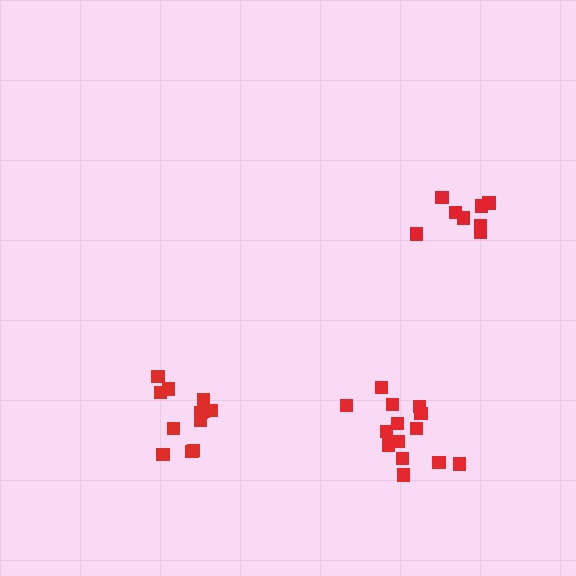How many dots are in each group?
Group 1: 12 dots, Group 2: 8 dots, Group 3: 14 dots (34 total).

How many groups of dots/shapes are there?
There are 3 groups.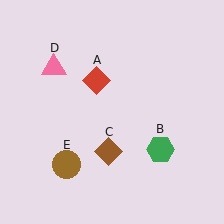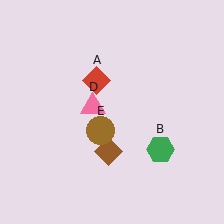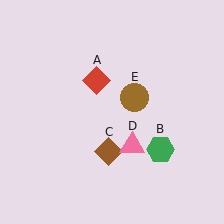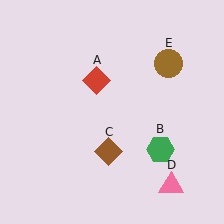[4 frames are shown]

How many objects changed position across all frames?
2 objects changed position: pink triangle (object D), brown circle (object E).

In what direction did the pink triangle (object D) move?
The pink triangle (object D) moved down and to the right.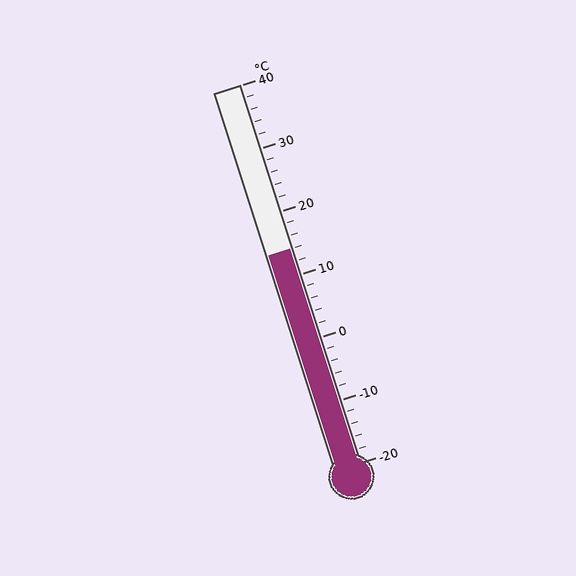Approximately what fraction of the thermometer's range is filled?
The thermometer is filled to approximately 55% of its range.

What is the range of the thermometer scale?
The thermometer scale ranges from -20°C to 40°C.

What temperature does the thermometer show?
The thermometer shows approximately 14°C.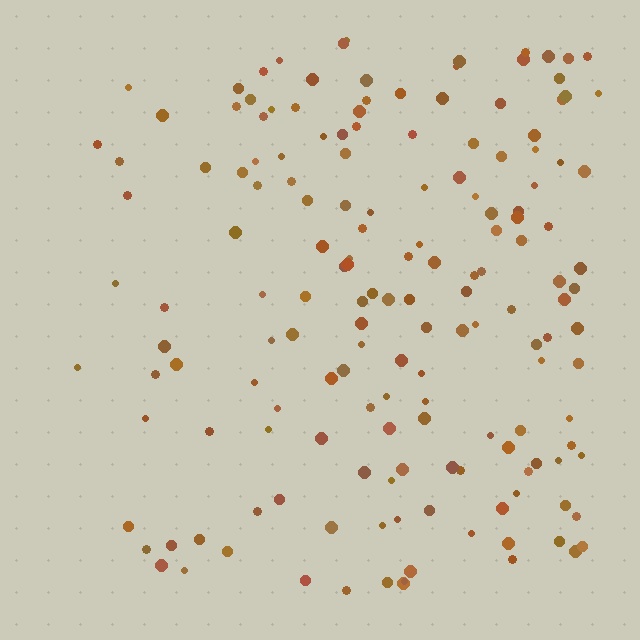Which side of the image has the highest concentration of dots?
The right.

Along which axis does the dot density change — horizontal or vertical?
Horizontal.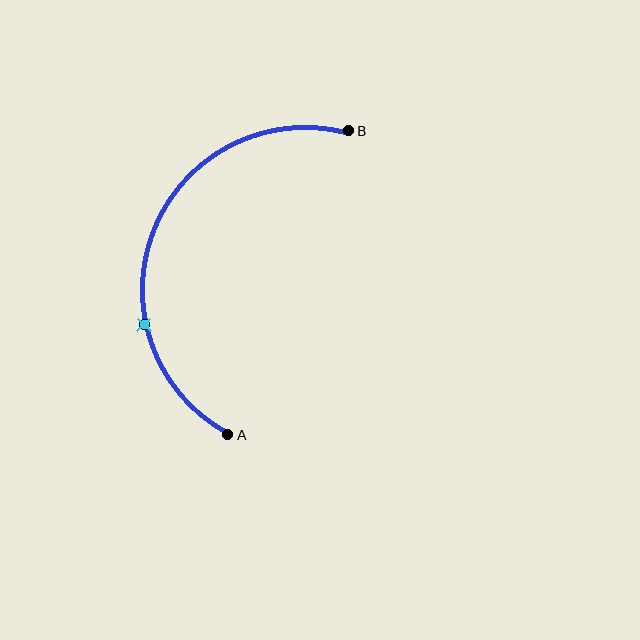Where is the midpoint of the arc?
The arc midpoint is the point on the curve farthest from the straight line joining A and B. It sits to the left of that line.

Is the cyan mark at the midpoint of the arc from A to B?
No. The cyan mark lies on the arc but is closer to endpoint A. The arc midpoint would be at the point on the curve equidistant along the arc from both A and B.